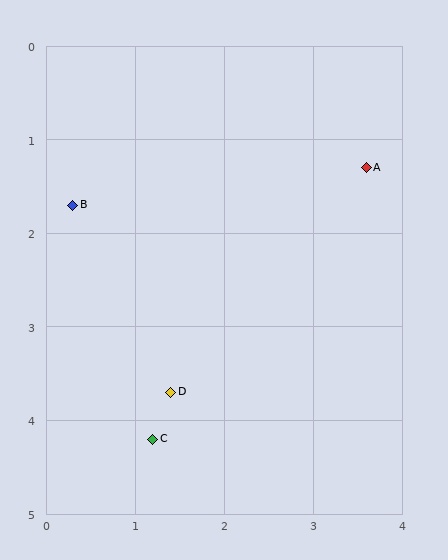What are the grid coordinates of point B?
Point B is at approximately (0.3, 1.7).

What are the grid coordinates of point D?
Point D is at approximately (1.4, 3.7).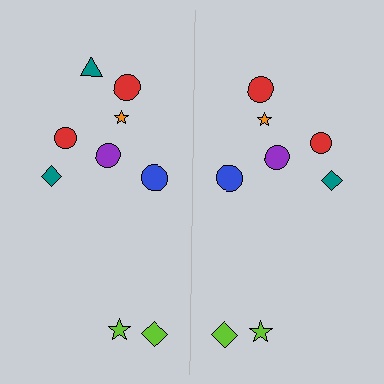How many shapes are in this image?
There are 17 shapes in this image.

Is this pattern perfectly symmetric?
No, the pattern is not perfectly symmetric. A teal triangle is missing from the right side.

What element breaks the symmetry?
A teal triangle is missing from the right side.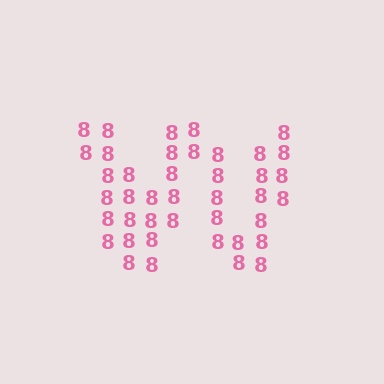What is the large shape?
The large shape is the letter W.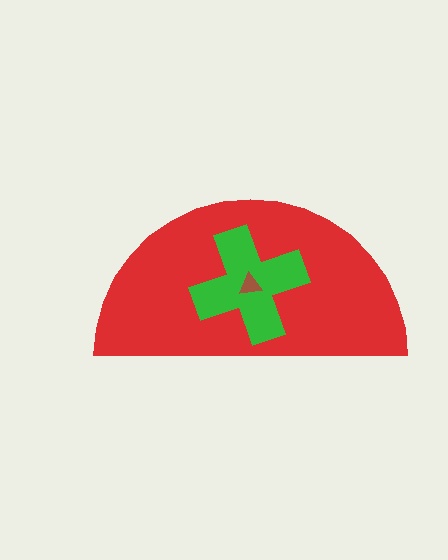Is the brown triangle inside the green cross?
Yes.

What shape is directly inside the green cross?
The brown triangle.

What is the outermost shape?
The red semicircle.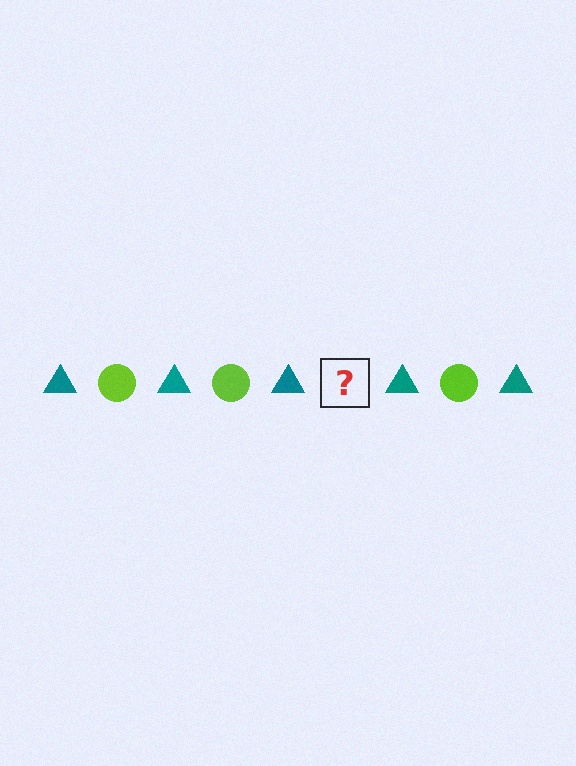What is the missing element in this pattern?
The missing element is a lime circle.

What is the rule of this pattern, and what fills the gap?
The rule is that the pattern alternates between teal triangle and lime circle. The gap should be filled with a lime circle.